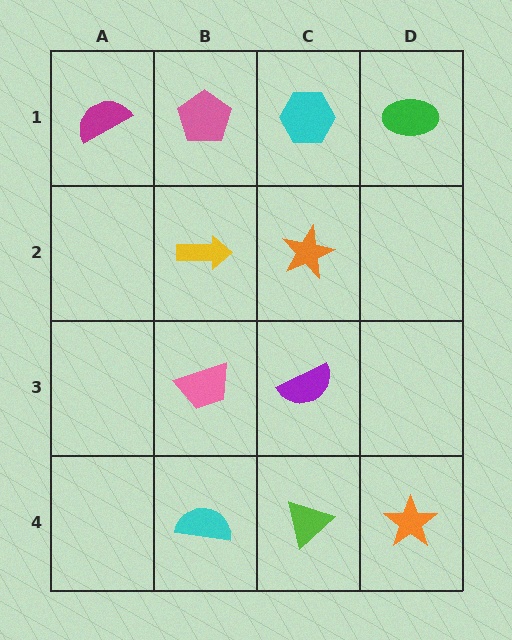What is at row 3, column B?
A pink trapezoid.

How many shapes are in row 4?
3 shapes.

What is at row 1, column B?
A pink pentagon.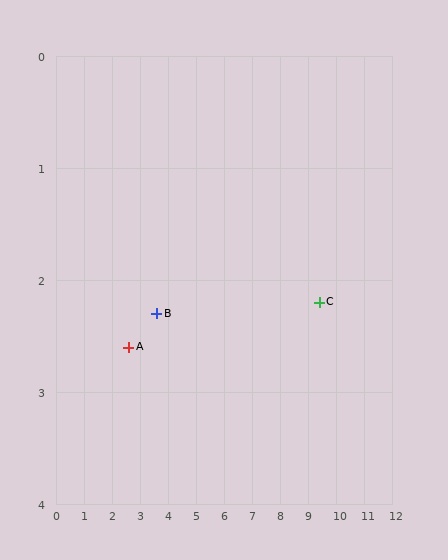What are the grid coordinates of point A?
Point A is at approximately (2.6, 2.6).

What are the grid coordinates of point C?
Point C is at approximately (9.4, 2.2).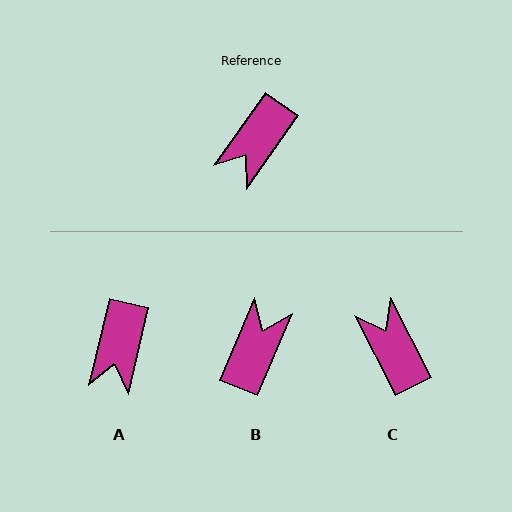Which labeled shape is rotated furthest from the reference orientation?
B, about 168 degrees away.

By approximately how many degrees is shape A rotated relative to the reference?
Approximately 22 degrees counter-clockwise.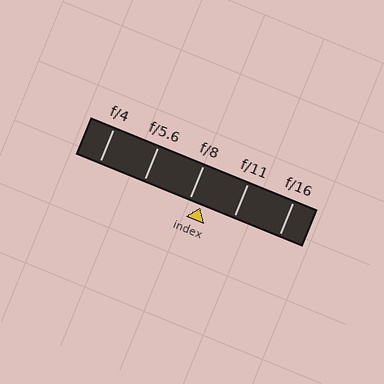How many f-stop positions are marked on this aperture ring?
There are 5 f-stop positions marked.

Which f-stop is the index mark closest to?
The index mark is closest to f/8.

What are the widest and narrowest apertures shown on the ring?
The widest aperture shown is f/4 and the narrowest is f/16.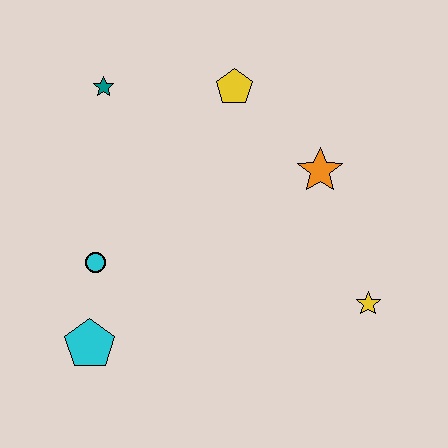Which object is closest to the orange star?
The yellow pentagon is closest to the orange star.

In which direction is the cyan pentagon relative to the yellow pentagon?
The cyan pentagon is below the yellow pentagon.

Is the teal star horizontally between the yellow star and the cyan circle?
Yes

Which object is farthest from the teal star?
The yellow star is farthest from the teal star.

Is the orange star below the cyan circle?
No